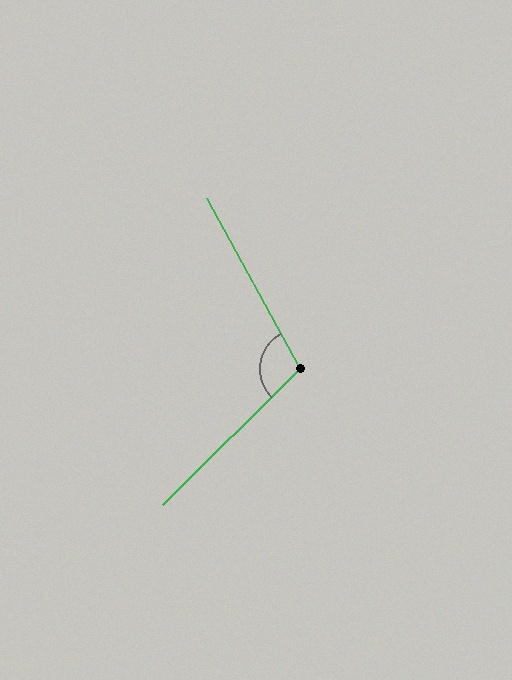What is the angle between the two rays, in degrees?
Approximately 106 degrees.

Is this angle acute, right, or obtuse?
It is obtuse.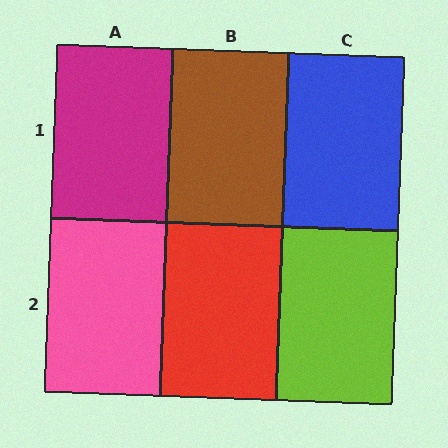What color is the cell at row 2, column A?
Pink.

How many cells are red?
1 cell is red.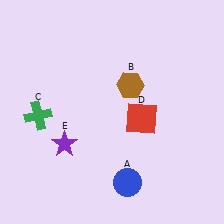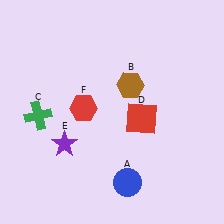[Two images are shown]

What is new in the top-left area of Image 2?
A red hexagon (F) was added in the top-left area of Image 2.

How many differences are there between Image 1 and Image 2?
There is 1 difference between the two images.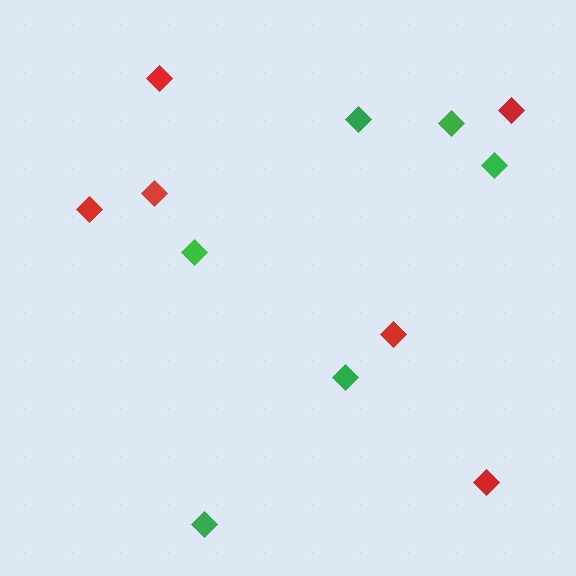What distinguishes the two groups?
There are 2 groups: one group of red diamonds (6) and one group of green diamonds (6).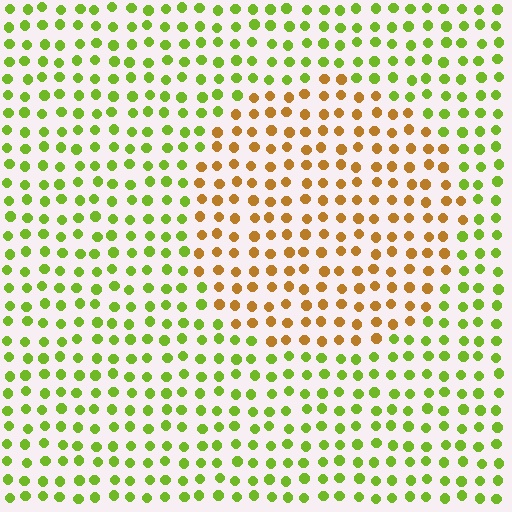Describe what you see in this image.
The image is filled with small lime elements in a uniform arrangement. A circle-shaped region is visible where the elements are tinted to a slightly different hue, forming a subtle color boundary.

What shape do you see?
I see a circle.